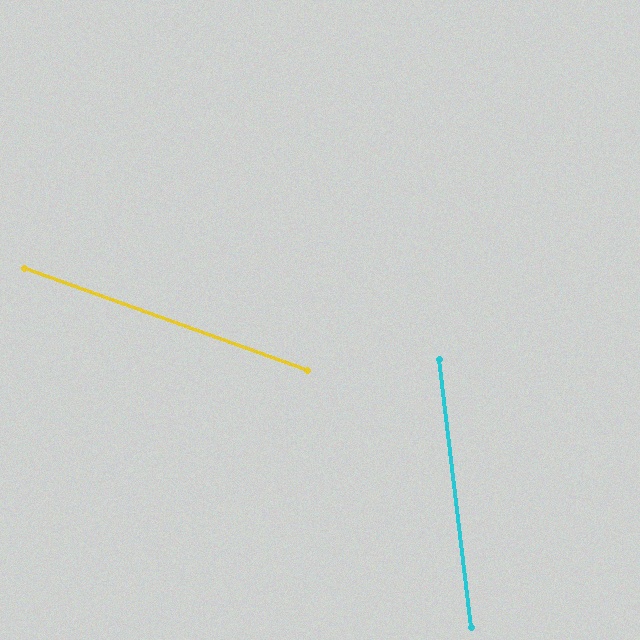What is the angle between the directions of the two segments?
Approximately 63 degrees.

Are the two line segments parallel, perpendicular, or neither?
Neither parallel nor perpendicular — they differ by about 63°.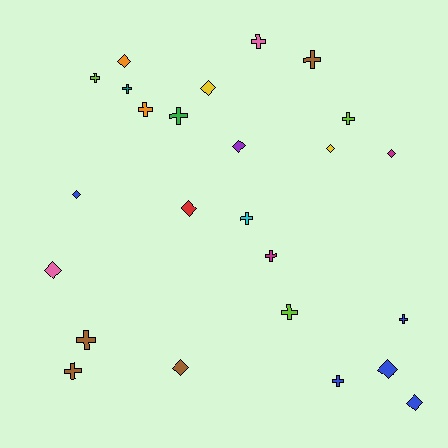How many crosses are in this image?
There are 14 crosses.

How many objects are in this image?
There are 25 objects.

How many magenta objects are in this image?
There are 2 magenta objects.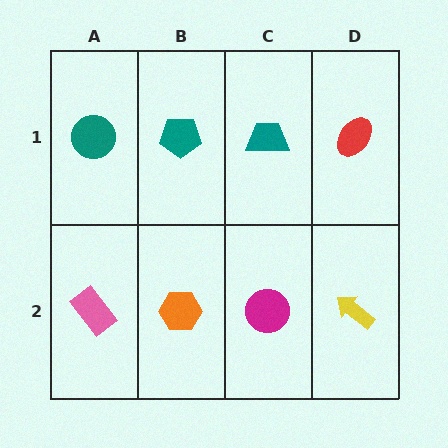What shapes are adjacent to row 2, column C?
A teal trapezoid (row 1, column C), an orange hexagon (row 2, column B), a yellow arrow (row 2, column D).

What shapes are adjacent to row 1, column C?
A magenta circle (row 2, column C), a teal pentagon (row 1, column B), a red ellipse (row 1, column D).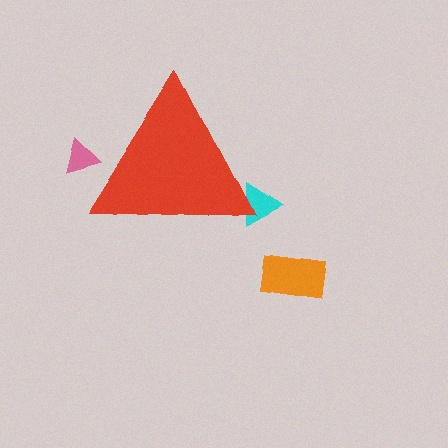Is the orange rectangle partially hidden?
No, the orange rectangle is fully visible.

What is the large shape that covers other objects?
A red triangle.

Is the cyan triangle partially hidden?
Yes, the cyan triangle is partially hidden behind the red triangle.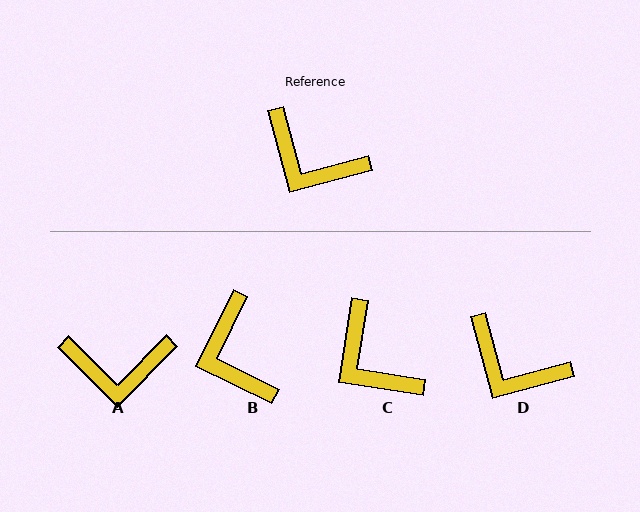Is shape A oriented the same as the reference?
No, it is off by about 31 degrees.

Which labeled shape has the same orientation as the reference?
D.